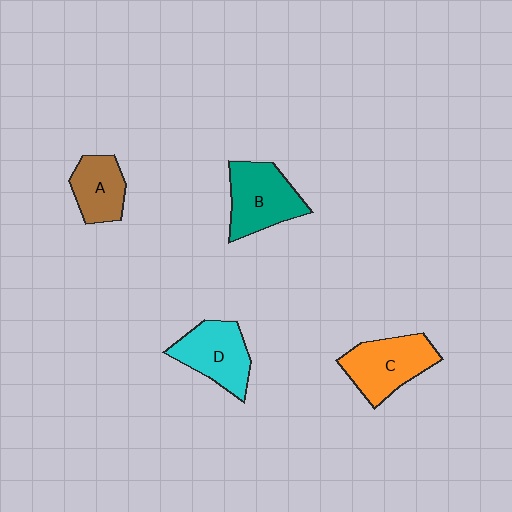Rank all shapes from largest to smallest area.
From largest to smallest: C (orange), B (teal), D (cyan), A (brown).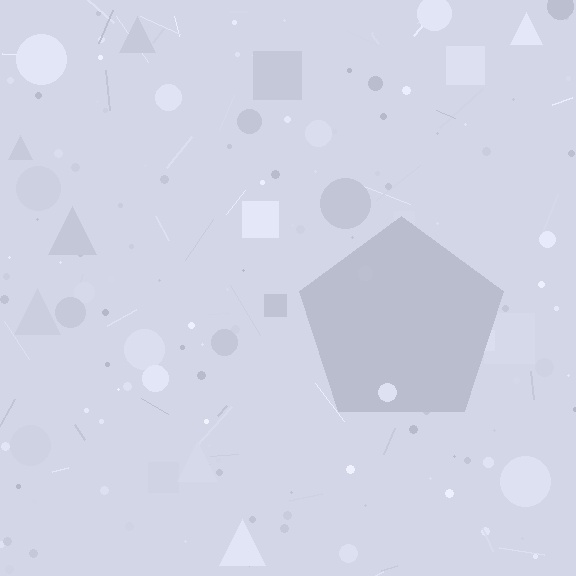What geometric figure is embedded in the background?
A pentagon is embedded in the background.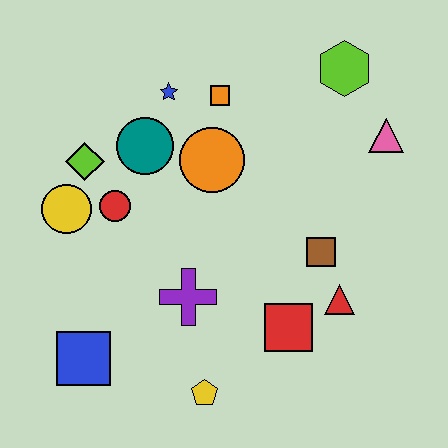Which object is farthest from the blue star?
The yellow pentagon is farthest from the blue star.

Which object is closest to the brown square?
The red triangle is closest to the brown square.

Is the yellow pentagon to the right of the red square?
No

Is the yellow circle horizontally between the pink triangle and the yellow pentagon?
No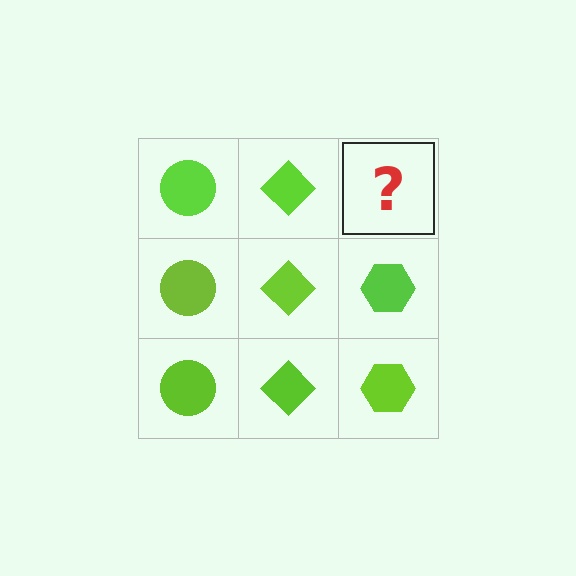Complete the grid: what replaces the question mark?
The question mark should be replaced with a lime hexagon.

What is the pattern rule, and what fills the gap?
The rule is that each column has a consistent shape. The gap should be filled with a lime hexagon.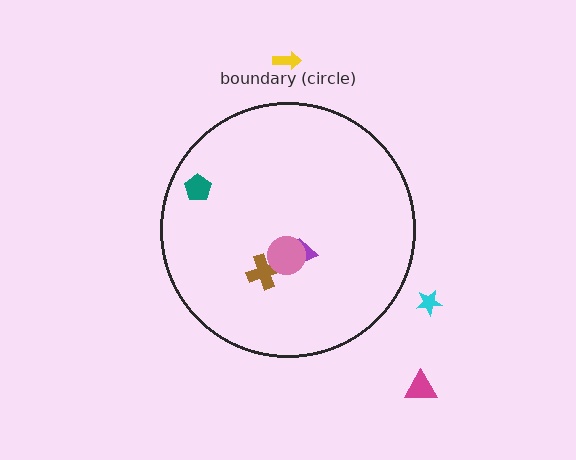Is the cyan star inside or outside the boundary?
Outside.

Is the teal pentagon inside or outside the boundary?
Inside.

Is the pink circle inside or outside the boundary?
Inside.